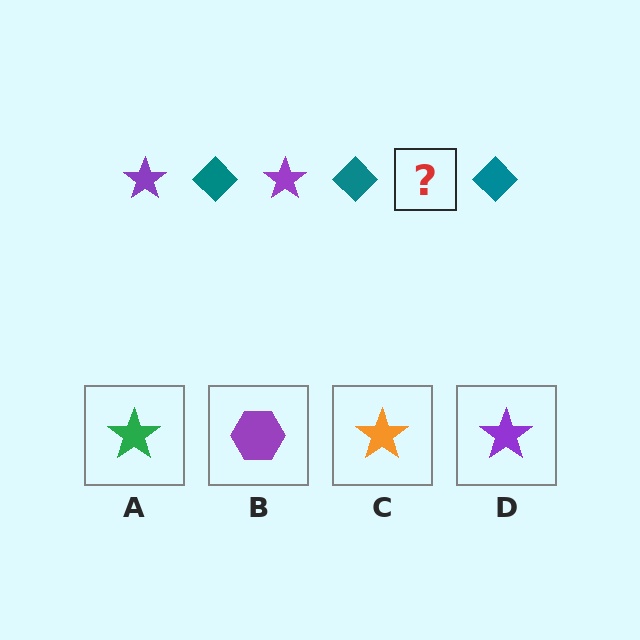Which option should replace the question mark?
Option D.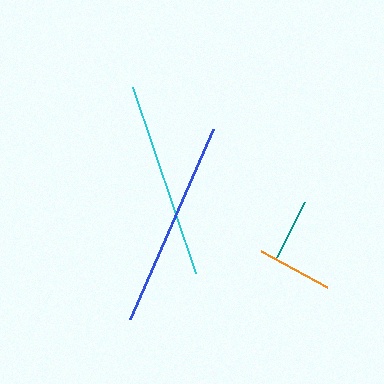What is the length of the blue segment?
The blue segment is approximately 208 pixels long.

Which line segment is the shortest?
The teal line is the shortest at approximately 62 pixels.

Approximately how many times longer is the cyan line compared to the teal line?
The cyan line is approximately 3.2 times the length of the teal line.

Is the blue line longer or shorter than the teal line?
The blue line is longer than the teal line.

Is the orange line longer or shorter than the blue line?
The blue line is longer than the orange line.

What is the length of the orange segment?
The orange segment is approximately 75 pixels long.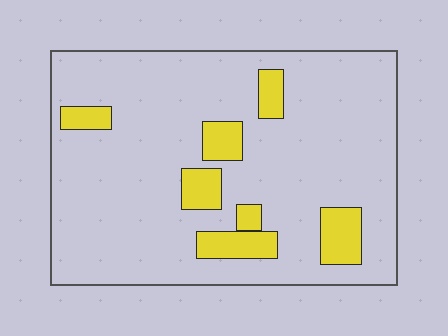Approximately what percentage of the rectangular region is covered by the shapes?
Approximately 15%.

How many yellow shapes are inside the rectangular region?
7.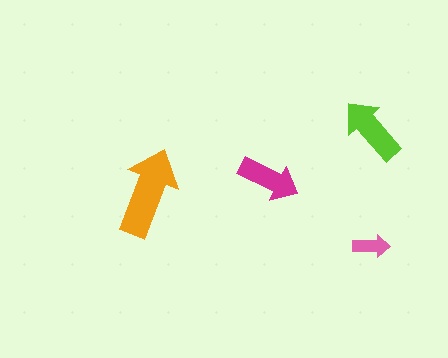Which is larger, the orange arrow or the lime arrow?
The orange one.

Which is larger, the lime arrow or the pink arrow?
The lime one.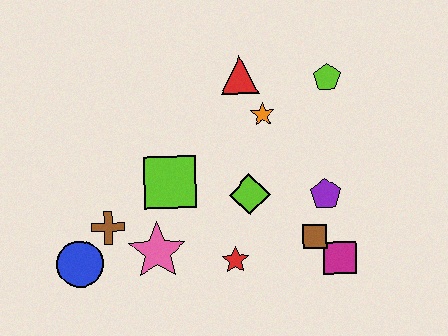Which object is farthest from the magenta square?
The blue circle is farthest from the magenta square.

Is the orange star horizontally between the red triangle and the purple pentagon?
Yes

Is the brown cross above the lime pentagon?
No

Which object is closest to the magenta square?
The brown square is closest to the magenta square.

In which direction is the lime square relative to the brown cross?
The lime square is to the right of the brown cross.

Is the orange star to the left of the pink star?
No